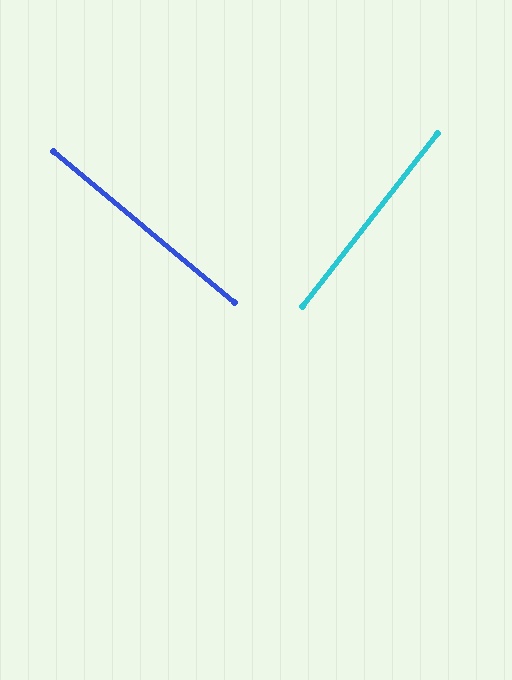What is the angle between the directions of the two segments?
Approximately 88 degrees.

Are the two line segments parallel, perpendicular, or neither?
Perpendicular — they meet at approximately 88°.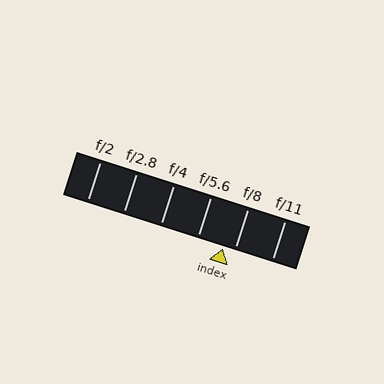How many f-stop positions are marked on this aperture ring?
There are 6 f-stop positions marked.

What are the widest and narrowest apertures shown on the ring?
The widest aperture shown is f/2 and the narrowest is f/11.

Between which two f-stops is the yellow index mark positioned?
The index mark is between f/5.6 and f/8.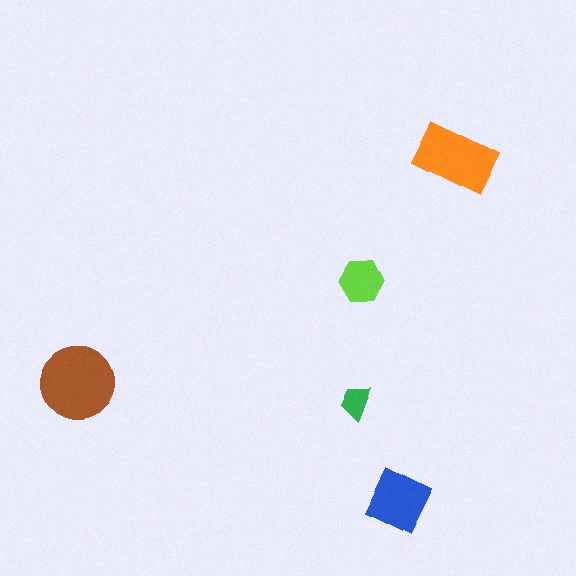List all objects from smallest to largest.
The green trapezoid, the lime hexagon, the blue diamond, the orange rectangle, the brown circle.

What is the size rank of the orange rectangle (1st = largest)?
2nd.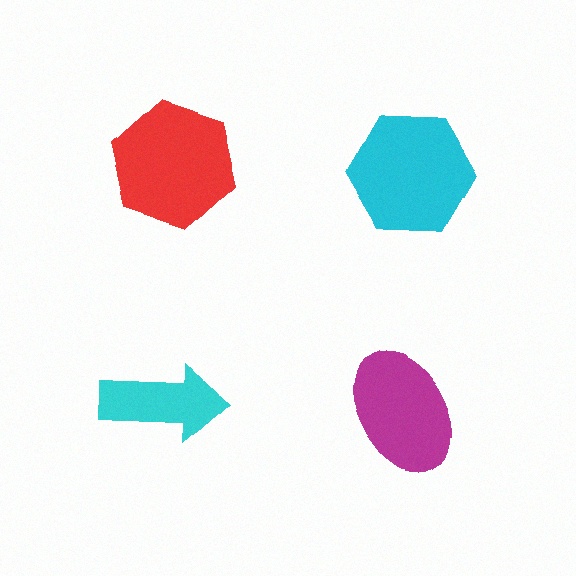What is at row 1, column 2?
A cyan hexagon.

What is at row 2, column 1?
A cyan arrow.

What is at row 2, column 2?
A magenta ellipse.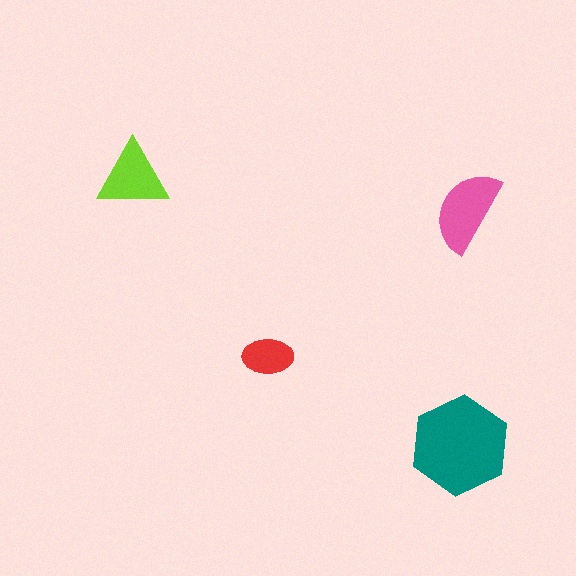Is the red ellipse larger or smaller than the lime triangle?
Smaller.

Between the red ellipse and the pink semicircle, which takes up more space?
The pink semicircle.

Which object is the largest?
The teal hexagon.